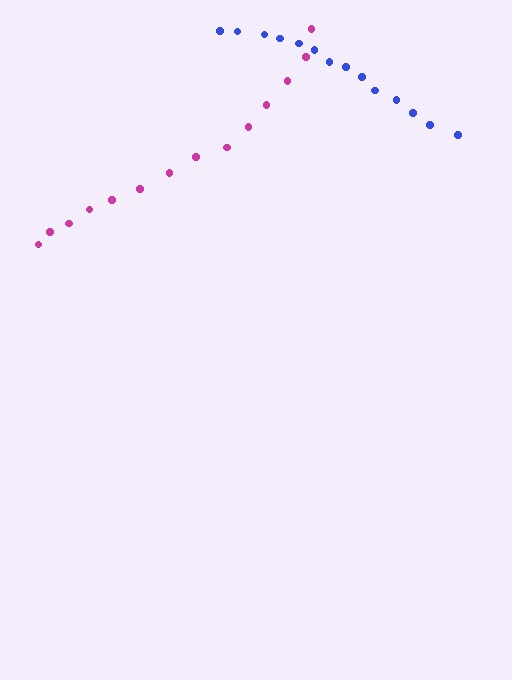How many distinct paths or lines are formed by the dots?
There are 2 distinct paths.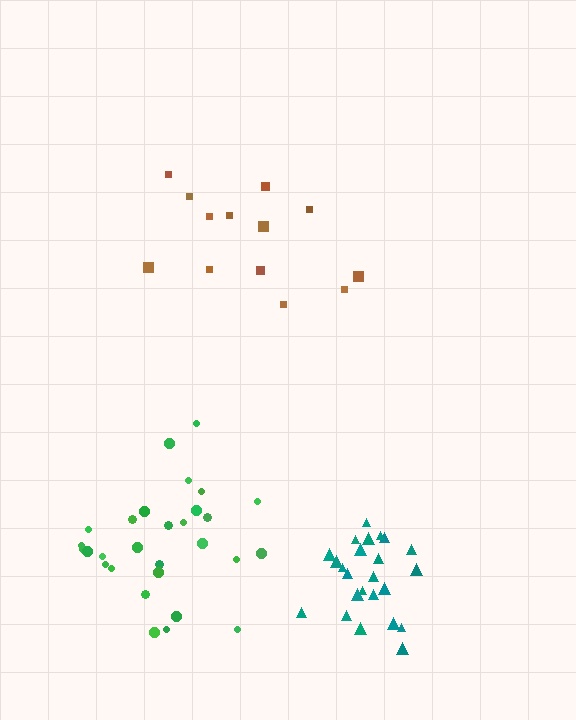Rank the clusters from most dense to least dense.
teal, green, brown.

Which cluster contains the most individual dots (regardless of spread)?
Green (29).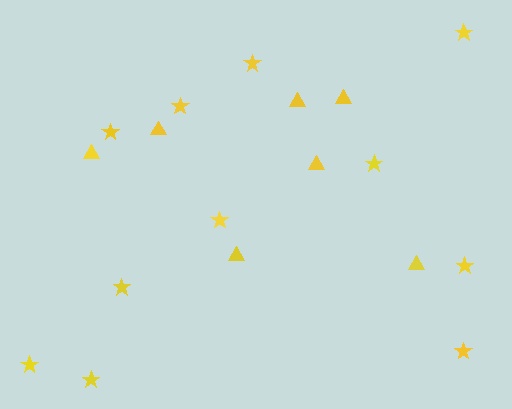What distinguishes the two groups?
There are 2 groups: one group of stars (11) and one group of triangles (7).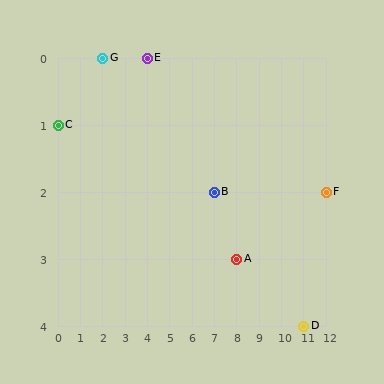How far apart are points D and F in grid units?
Points D and F are 1 column and 2 rows apart (about 2.2 grid units diagonally).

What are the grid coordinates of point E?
Point E is at grid coordinates (4, 0).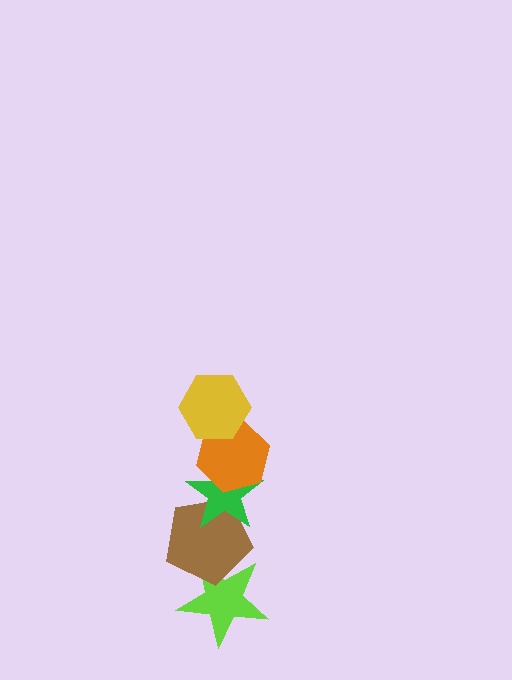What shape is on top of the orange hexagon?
The yellow hexagon is on top of the orange hexagon.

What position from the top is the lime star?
The lime star is 5th from the top.